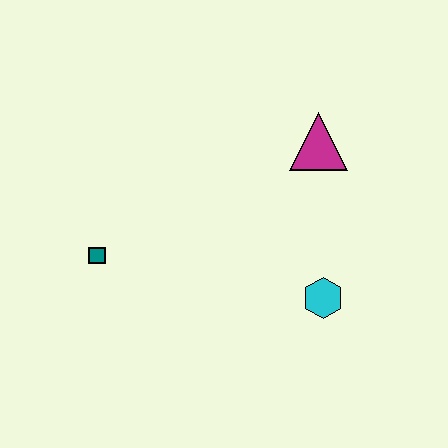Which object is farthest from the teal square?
The magenta triangle is farthest from the teal square.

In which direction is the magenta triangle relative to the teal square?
The magenta triangle is to the right of the teal square.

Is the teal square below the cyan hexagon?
No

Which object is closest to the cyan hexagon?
The magenta triangle is closest to the cyan hexagon.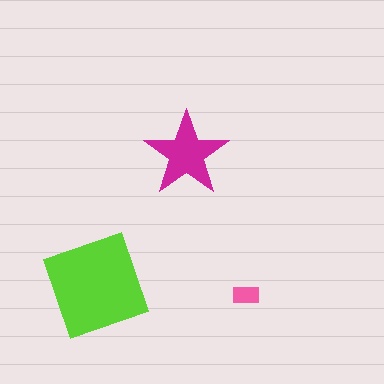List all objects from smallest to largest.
The pink rectangle, the magenta star, the lime square.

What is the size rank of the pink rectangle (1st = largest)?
3rd.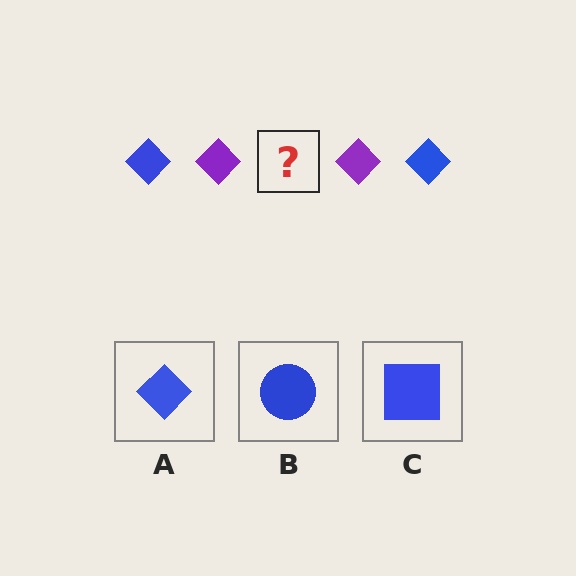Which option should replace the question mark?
Option A.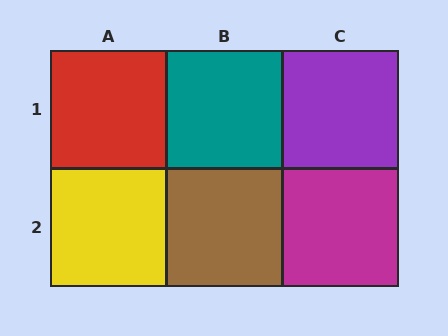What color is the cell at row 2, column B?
Brown.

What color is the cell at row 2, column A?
Yellow.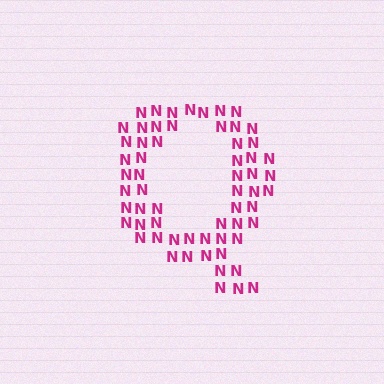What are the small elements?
The small elements are letter N's.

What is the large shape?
The large shape is the letter Q.